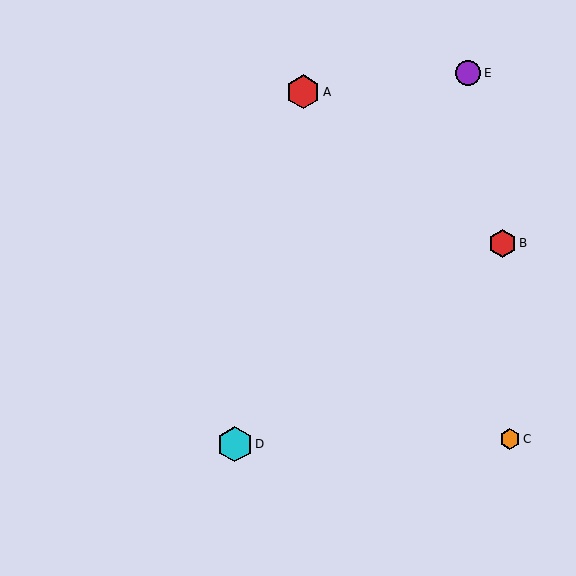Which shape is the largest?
The cyan hexagon (labeled D) is the largest.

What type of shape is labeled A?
Shape A is a red hexagon.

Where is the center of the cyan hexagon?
The center of the cyan hexagon is at (235, 444).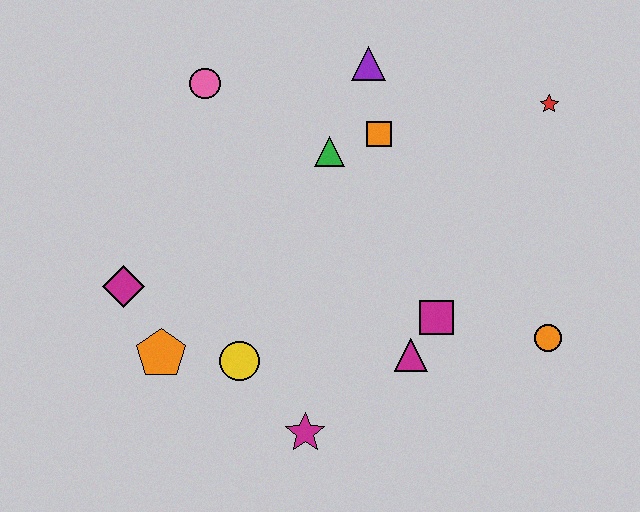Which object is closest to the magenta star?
The yellow circle is closest to the magenta star.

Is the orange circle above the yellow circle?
Yes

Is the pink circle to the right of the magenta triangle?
No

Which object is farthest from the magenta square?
The pink circle is farthest from the magenta square.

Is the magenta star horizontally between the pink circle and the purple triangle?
Yes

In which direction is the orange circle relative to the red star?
The orange circle is below the red star.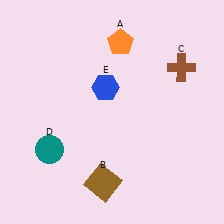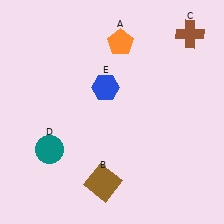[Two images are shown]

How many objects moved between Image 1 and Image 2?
1 object moved between the two images.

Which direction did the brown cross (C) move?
The brown cross (C) moved up.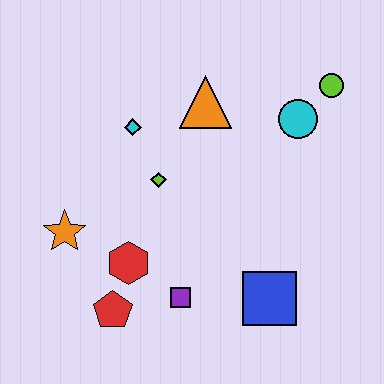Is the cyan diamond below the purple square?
No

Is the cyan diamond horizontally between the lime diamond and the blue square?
No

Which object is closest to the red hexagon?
The red pentagon is closest to the red hexagon.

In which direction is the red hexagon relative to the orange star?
The red hexagon is to the right of the orange star.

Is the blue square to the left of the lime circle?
Yes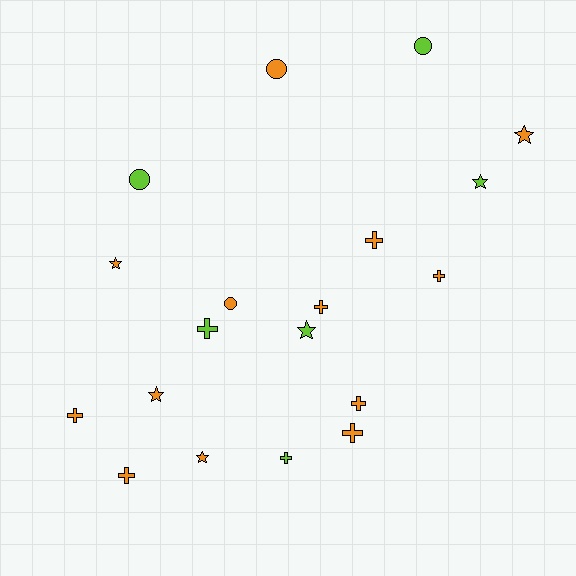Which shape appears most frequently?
Cross, with 9 objects.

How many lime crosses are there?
There are 2 lime crosses.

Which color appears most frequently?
Orange, with 13 objects.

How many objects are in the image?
There are 19 objects.